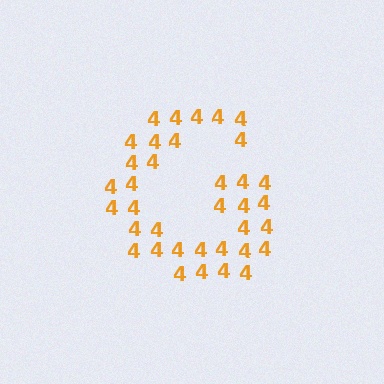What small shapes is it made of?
It is made of small digit 4's.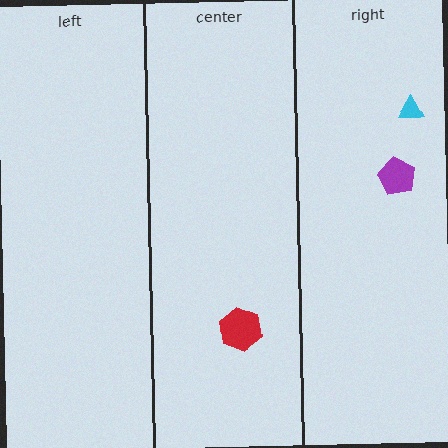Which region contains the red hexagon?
The center region.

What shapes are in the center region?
The red hexagon.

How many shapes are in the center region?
1.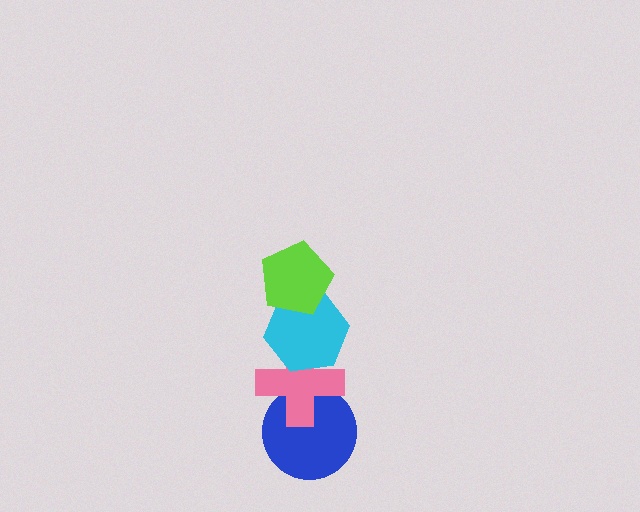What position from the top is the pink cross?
The pink cross is 3rd from the top.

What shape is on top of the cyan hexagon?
The lime pentagon is on top of the cyan hexagon.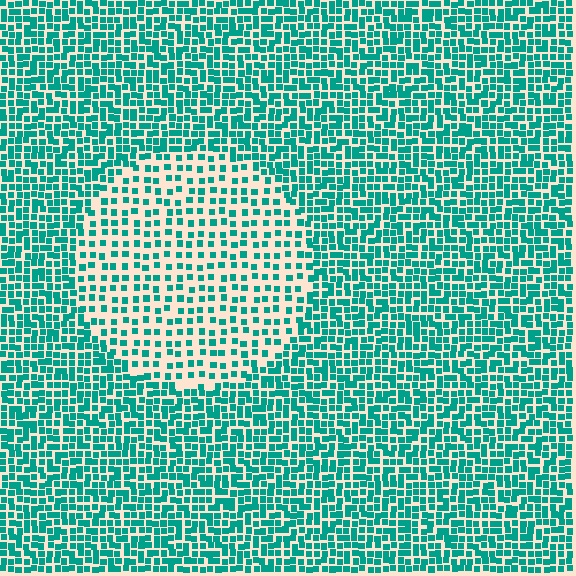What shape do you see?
I see a circle.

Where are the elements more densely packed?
The elements are more densely packed outside the circle boundary.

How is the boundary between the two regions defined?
The boundary is defined by a change in element density (approximately 2.0x ratio). All elements are the same color, size, and shape.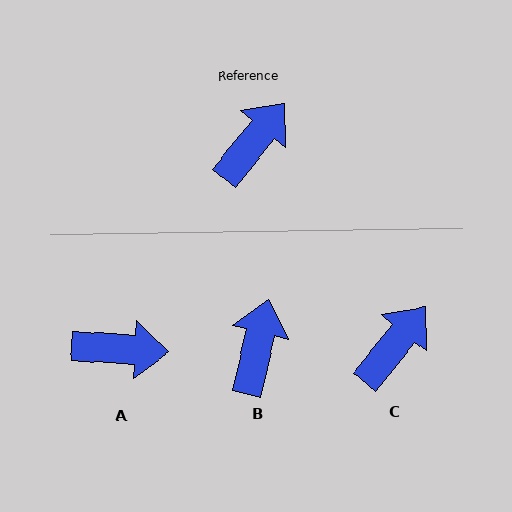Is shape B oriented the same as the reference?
No, it is off by about 25 degrees.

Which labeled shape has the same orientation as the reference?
C.